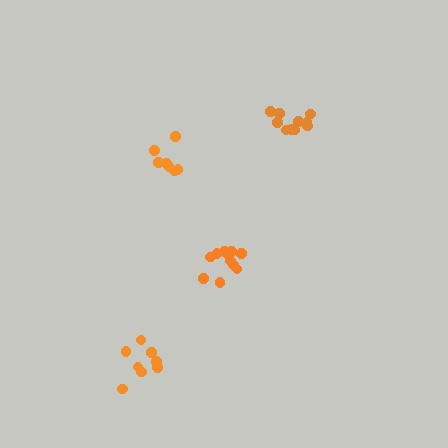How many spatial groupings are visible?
There are 4 spatial groupings.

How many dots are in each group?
Group 1: 7 dots, Group 2: 10 dots, Group 3: 8 dots, Group 4: 11 dots (36 total).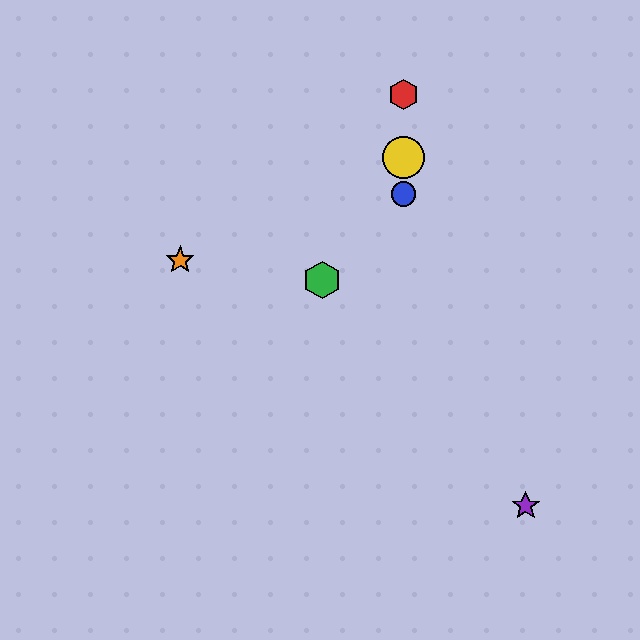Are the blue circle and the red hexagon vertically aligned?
Yes, both are at x≈404.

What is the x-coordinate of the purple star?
The purple star is at x≈526.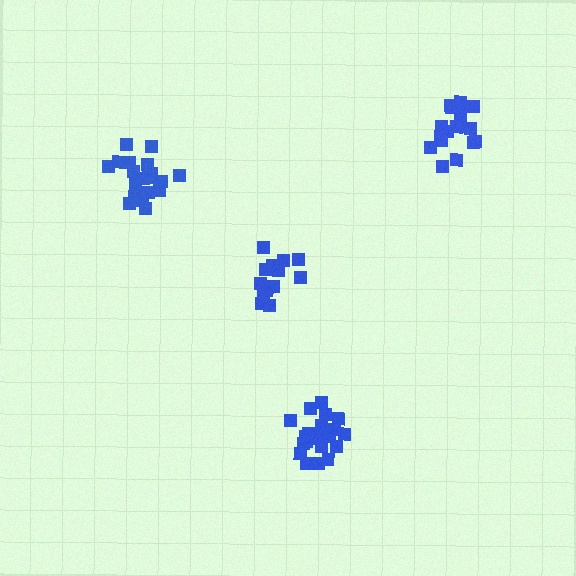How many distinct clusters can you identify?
There are 4 distinct clusters.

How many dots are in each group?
Group 1: 18 dots, Group 2: 21 dots, Group 3: 15 dots, Group 4: 20 dots (74 total).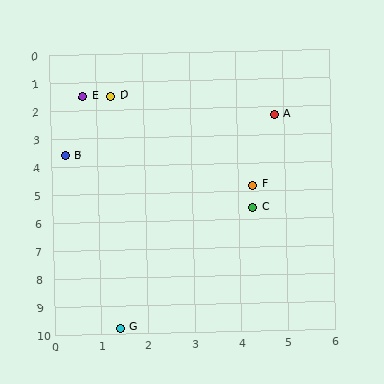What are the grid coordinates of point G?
Point G is at approximately (1.4, 9.8).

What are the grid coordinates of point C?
Point C is at approximately (4.3, 5.6).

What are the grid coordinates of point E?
Point E is at approximately (0.7, 1.5).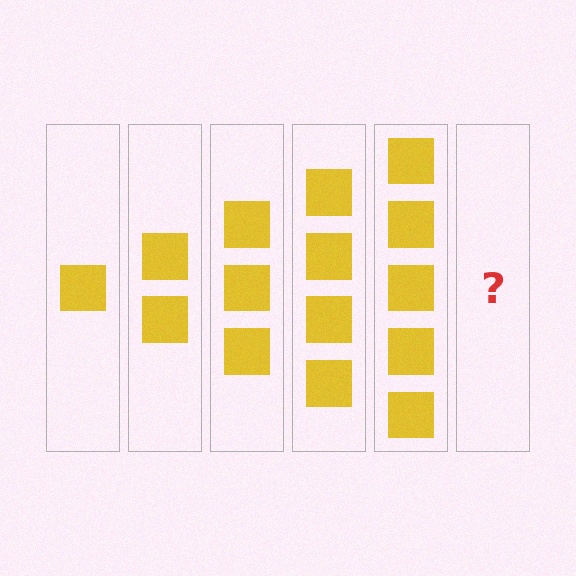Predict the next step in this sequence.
The next step is 6 squares.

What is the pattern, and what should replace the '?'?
The pattern is that each step adds one more square. The '?' should be 6 squares.